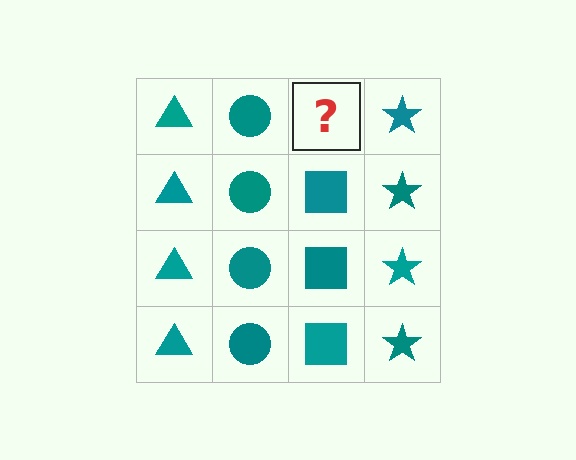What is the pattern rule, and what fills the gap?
The rule is that each column has a consistent shape. The gap should be filled with a teal square.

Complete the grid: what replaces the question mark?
The question mark should be replaced with a teal square.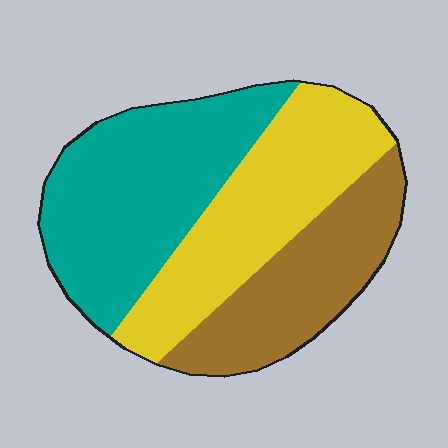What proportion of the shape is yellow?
Yellow covers 34% of the shape.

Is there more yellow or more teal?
Teal.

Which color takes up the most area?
Teal, at roughly 40%.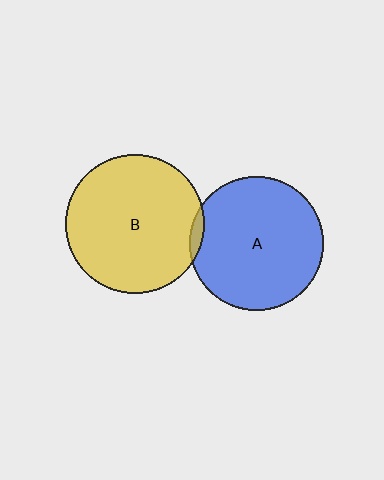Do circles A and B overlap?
Yes.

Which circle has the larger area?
Circle B (yellow).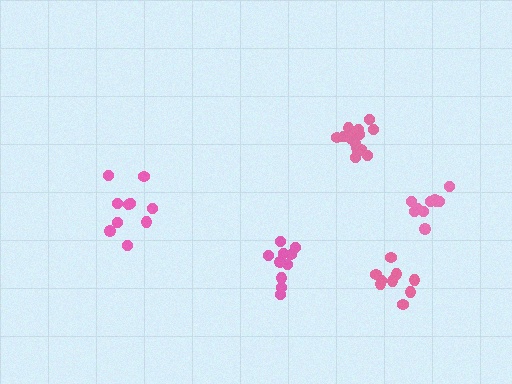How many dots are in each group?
Group 1: 15 dots, Group 2: 10 dots, Group 3: 10 dots, Group 4: 9 dots, Group 5: 10 dots (54 total).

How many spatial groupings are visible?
There are 5 spatial groupings.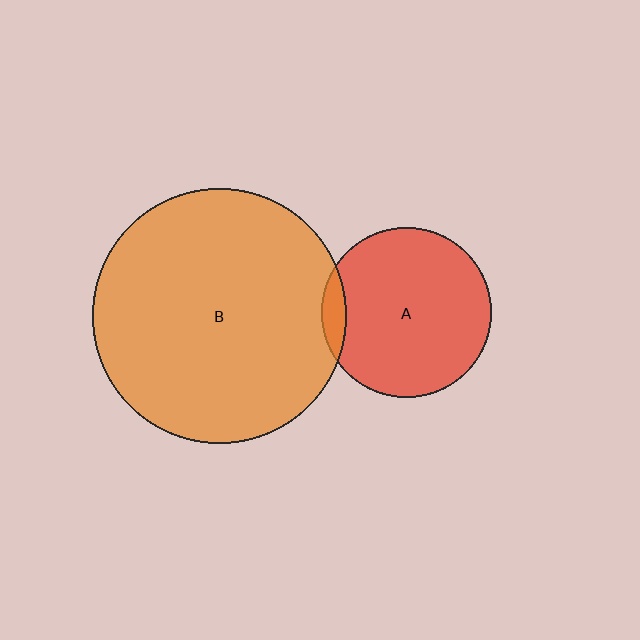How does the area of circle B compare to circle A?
Approximately 2.2 times.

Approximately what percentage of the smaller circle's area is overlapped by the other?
Approximately 5%.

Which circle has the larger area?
Circle B (orange).